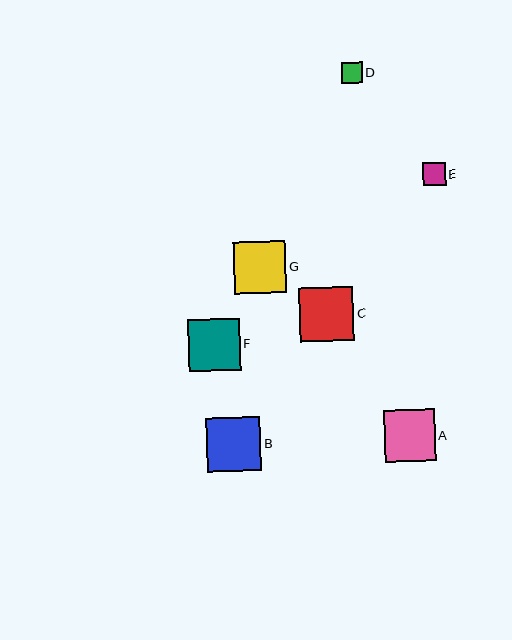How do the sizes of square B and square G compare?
Square B and square G are approximately the same size.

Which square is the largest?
Square B is the largest with a size of approximately 54 pixels.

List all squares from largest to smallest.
From largest to smallest: B, C, G, F, A, E, D.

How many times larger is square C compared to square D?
Square C is approximately 2.6 times the size of square D.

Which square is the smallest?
Square D is the smallest with a size of approximately 21 pixels.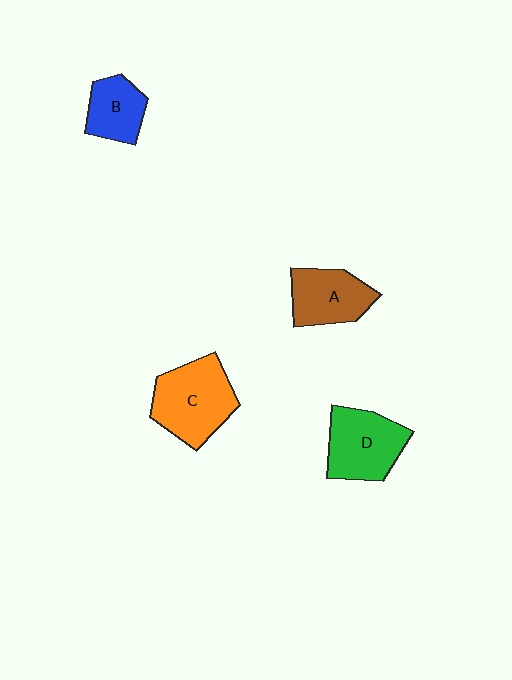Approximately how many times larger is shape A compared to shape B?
Approximately 1.3 times.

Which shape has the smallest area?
Shape B (blue).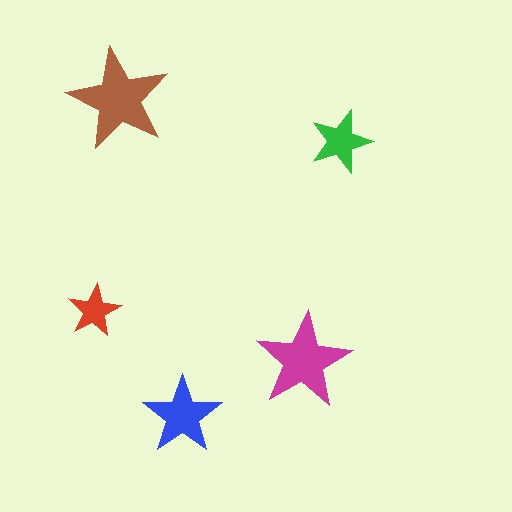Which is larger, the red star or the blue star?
The blue one.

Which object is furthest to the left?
The red star is leftmost.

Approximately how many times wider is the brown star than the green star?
About 1.5 times wider.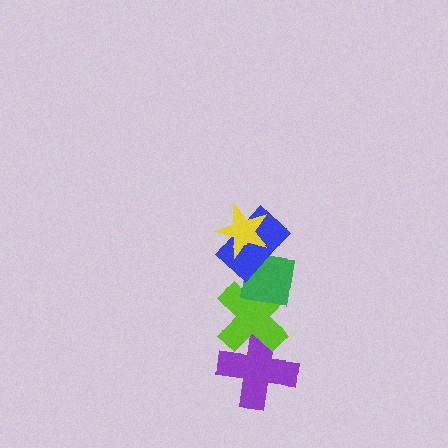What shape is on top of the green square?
The blue rectangle is on top of the green square.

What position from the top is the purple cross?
The purple cross is 5th from the top.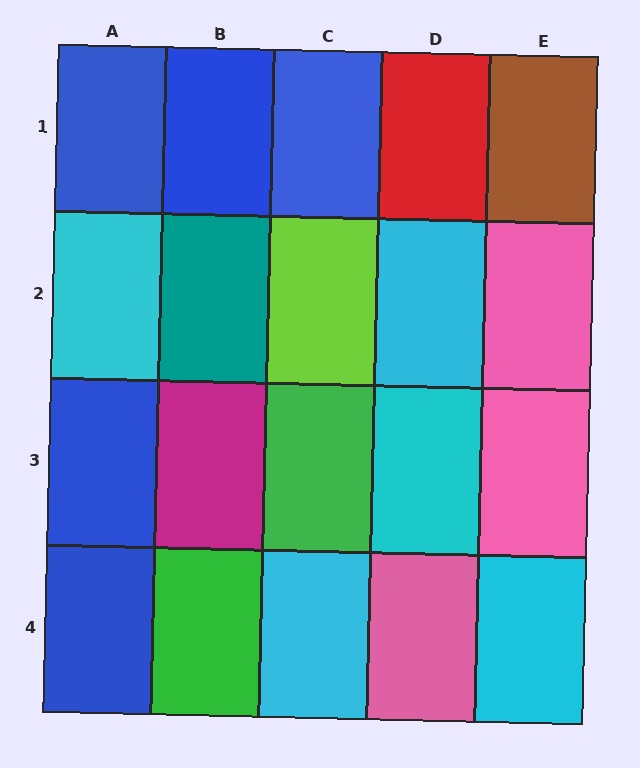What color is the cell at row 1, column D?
Red.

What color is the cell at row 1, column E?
Brown.